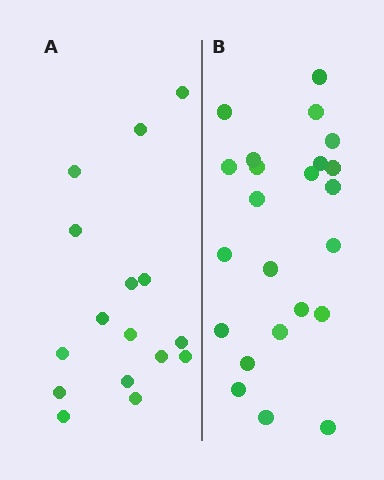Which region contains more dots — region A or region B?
Region B (the right region) has more dots.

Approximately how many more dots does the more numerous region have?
Region B has roughly 8 or so more dots than region A.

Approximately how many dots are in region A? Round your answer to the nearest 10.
About 20 dots. (The exact count is 16, which rounds to 20.)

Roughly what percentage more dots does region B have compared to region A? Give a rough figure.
About 45% more.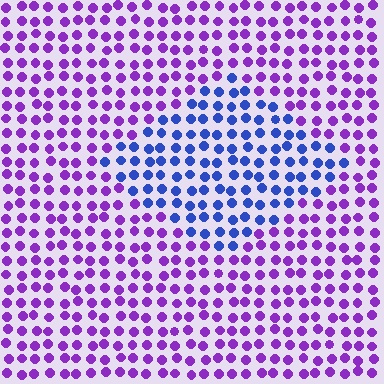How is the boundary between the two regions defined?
The boundary is defined purely by a slight shift in hue (about 51 degrees). Spacing, size, and orientation are identical on both sides.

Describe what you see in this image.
The image is filled with small purple elements in a uniform arrangement. A diamond-shaped region is visible where the elements are tinted to a slightly different hue, forming a subtle color boundary.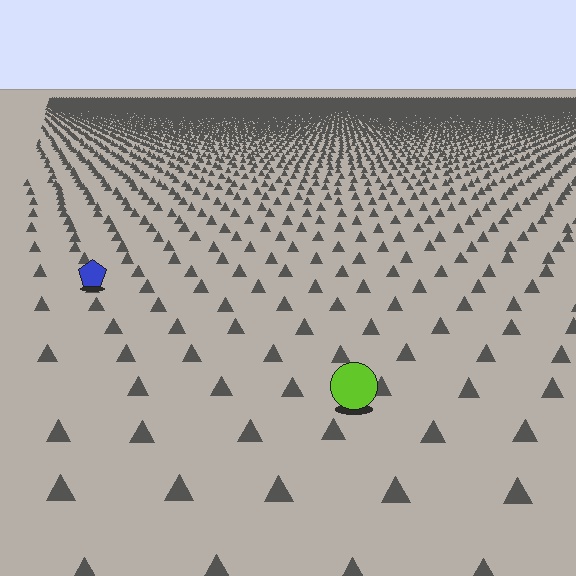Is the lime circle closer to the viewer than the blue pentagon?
Yes. The lime circle is closer — you can tell from the texture gradient: the ground texture is coarser near it.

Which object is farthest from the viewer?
The blue pentagon is farthest from the viewer. It appears smaller and the ground texture around it is denser.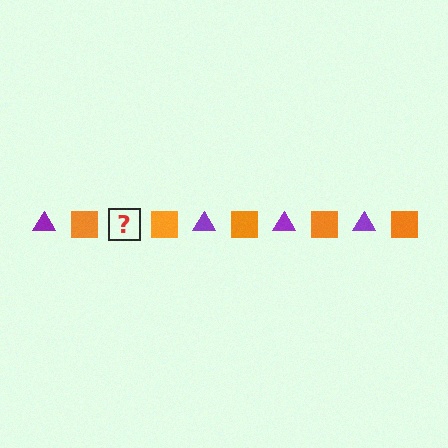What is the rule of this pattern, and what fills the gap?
The rule is that the pattern alternates between purple triangle and orange square. The gap should be filled with a purple triangle.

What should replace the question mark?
The question mark should be replaced with a purple triangle.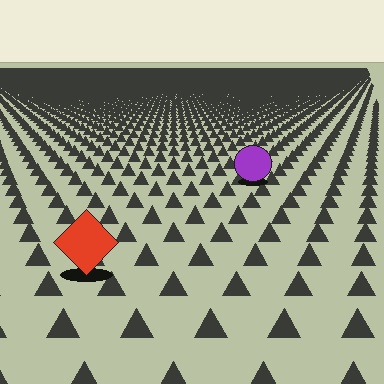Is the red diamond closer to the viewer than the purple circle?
Yes. The red diamond is closer — you can tell from the texture gradient: the ground texture is coarser near it.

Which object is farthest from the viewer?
The purple circle is farthest from the viewer. It appears smaller and the ground texture around it is denser.